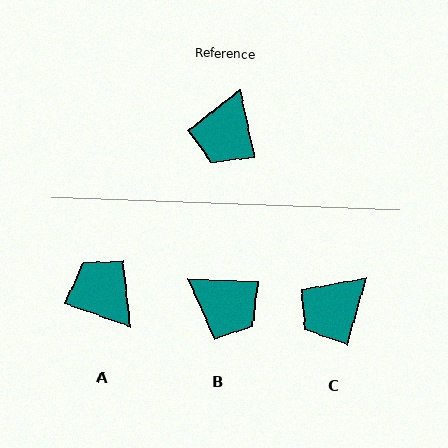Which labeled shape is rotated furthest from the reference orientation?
A, about 122 degrees away.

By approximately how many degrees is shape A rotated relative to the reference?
Approximately 122 degrees clockwise.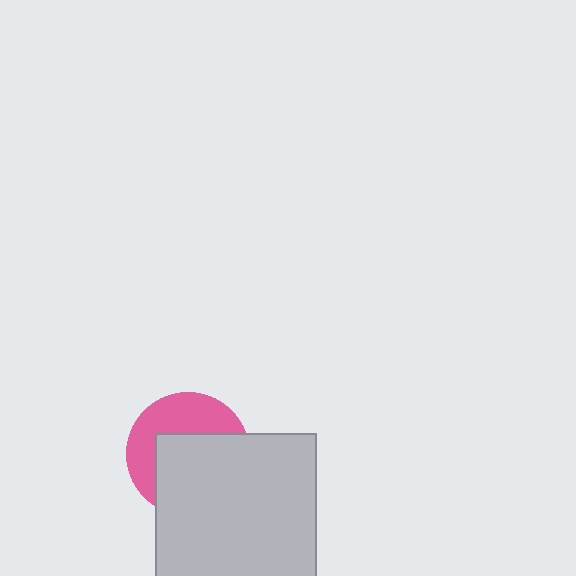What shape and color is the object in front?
The object in front is a light gray square.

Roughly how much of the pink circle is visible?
A small part of it is visible (roughly 43%).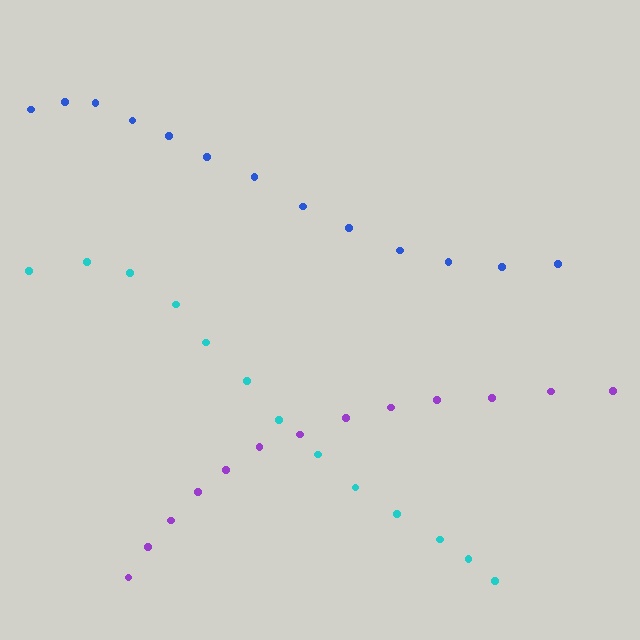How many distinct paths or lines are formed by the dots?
There are 3 distinct paths.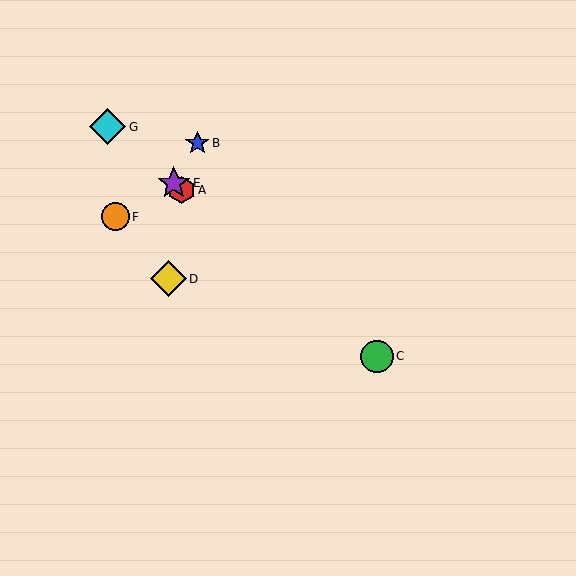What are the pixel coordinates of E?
Object E is at (174, 183).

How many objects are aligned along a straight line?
4 objects (A, C, E, G) are aligned along a straight line.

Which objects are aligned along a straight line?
Objects A, C, E, G are aligned along a straight line.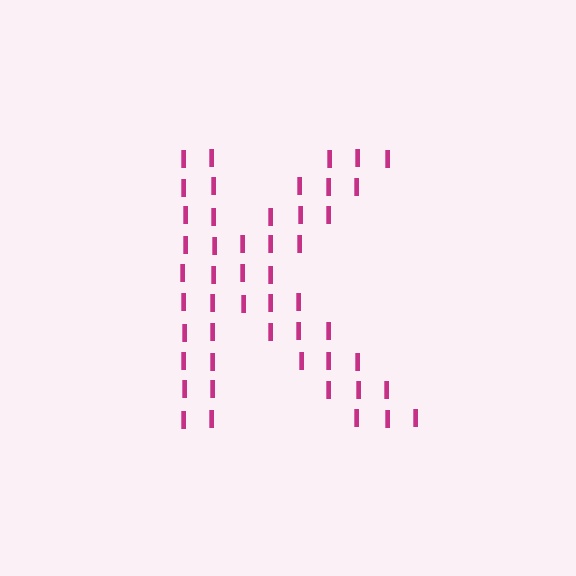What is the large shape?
The large shape is the letter K.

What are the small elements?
The small elements are letter I's.